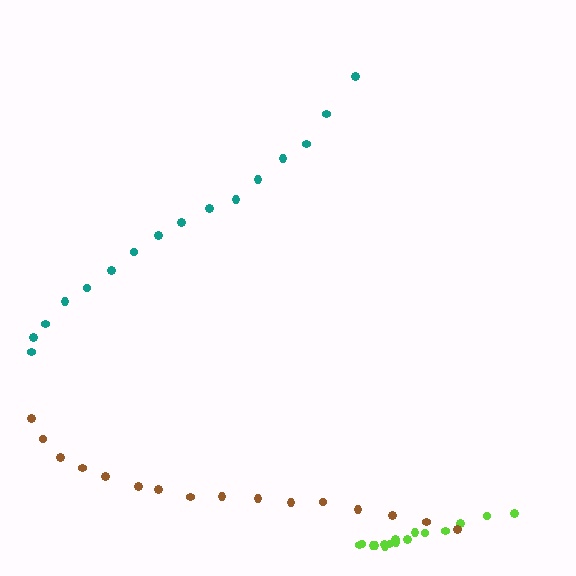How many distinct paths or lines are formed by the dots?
There are 3 distinct paths.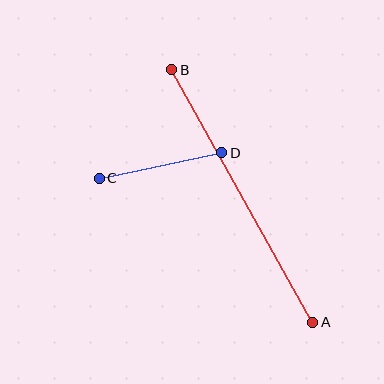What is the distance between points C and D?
The distance is approximately 125 pixels.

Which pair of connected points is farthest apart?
Points A and B are farthest apart.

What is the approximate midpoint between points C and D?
The midpoint is at approximately (160, 166) pixels.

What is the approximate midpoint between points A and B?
The midpoint is at approximately (242, 196) pixels.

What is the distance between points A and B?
The distance is approximately 289 pixels.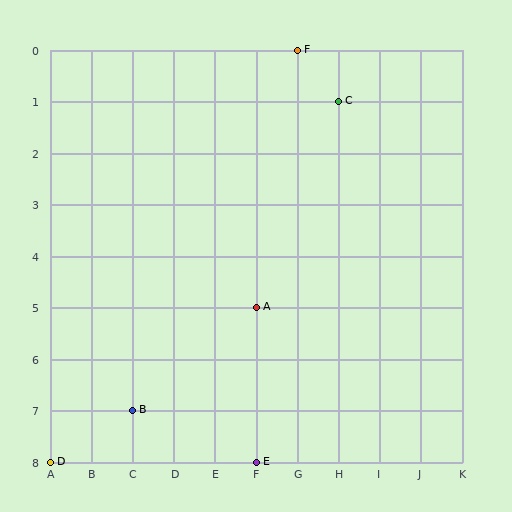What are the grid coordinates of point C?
Point C is at grid coordinates (H, 1).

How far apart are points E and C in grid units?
Points E and C are 2 columns and 7 rows apart (about 7.3 grid units diagonally).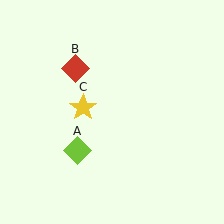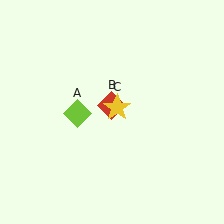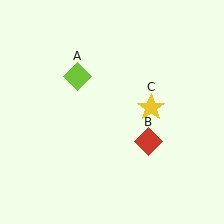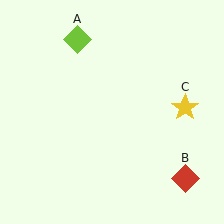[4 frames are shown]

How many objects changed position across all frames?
3 objects changed position: lime diamond (object A), red diamond (object B), yellow star (object C).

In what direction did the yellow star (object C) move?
The yellow star (object C) moved right.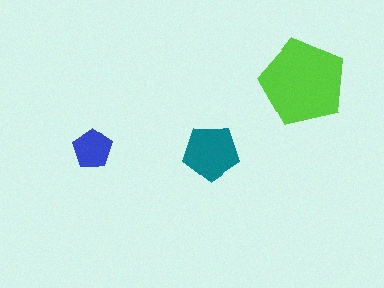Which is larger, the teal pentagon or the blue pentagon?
The teal one.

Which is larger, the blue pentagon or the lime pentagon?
The lime one.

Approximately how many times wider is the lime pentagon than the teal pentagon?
About 1.5 times wider.